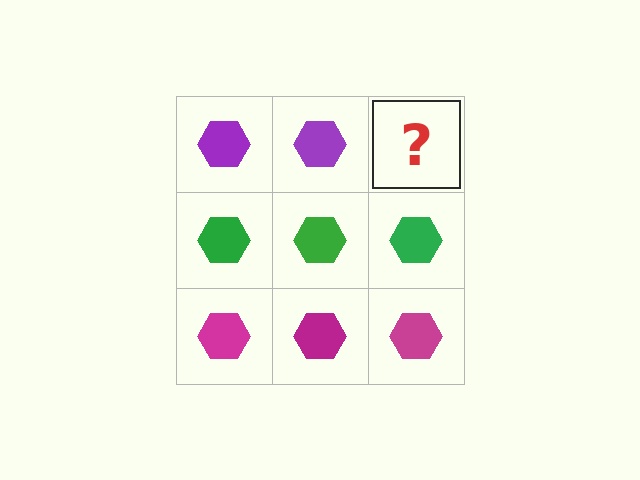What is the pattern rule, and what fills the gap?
The rule is that each row has a consistent color. The gap should be filled with a purple hexagon.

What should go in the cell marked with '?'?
The missing cell should contain a purple hexagon.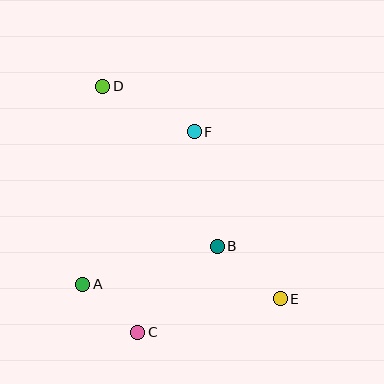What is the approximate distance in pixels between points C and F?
The distance between C and F is approximately 208 pixels.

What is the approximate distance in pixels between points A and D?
The distance between A and D is approximately 199 pixels.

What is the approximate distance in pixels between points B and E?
The distance between B and E is approximately 82 pixels.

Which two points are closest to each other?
Points A and C are closest to each other.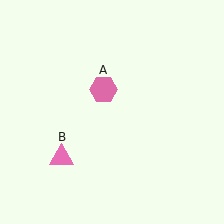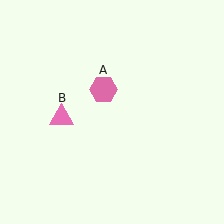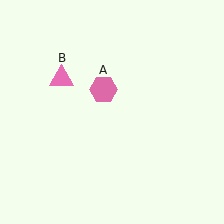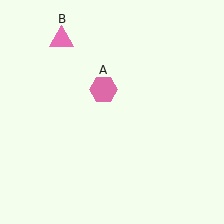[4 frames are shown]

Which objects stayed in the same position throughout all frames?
Pink hexagon (object A) remained stationary.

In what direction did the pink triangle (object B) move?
The pink triangle (object B) moved up.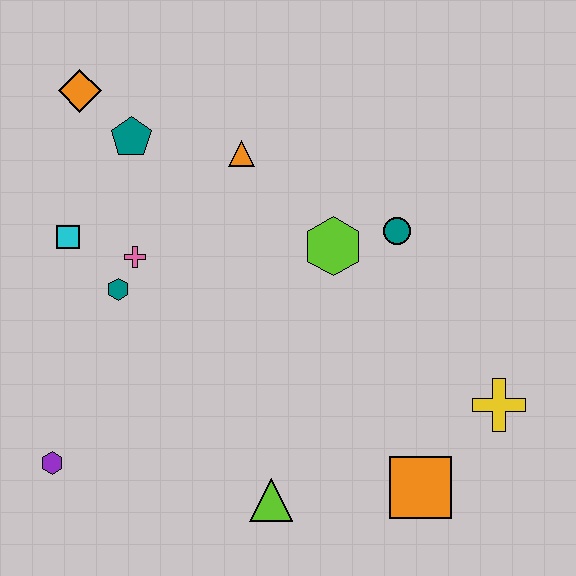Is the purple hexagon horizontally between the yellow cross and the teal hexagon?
No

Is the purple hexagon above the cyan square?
No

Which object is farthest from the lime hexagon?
The purple hexagon is farthest from the lime hexagon.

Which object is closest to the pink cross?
The teal hexagon is closest to the pink cross.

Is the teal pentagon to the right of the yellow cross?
No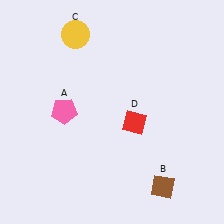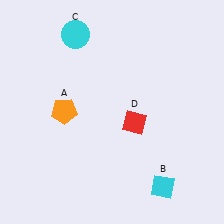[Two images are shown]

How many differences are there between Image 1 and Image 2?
There are 3 differences between the two images.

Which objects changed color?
A changed from pink to orange. B changed from brown to cyan. C changed from yellow to cyan.